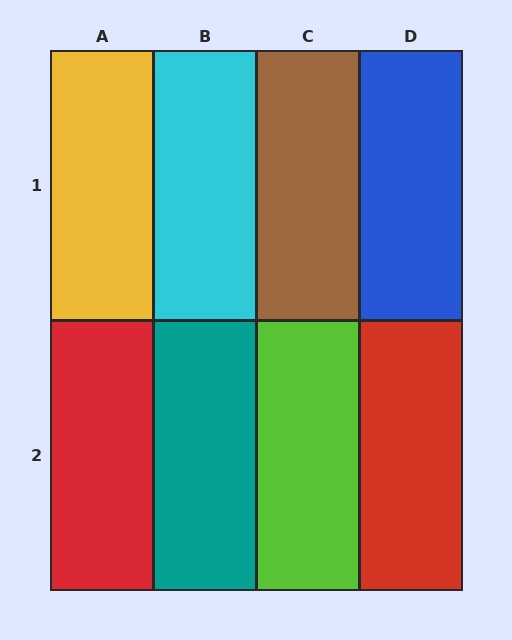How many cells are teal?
1 cell is teal.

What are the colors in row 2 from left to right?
Red, teal, lime, red.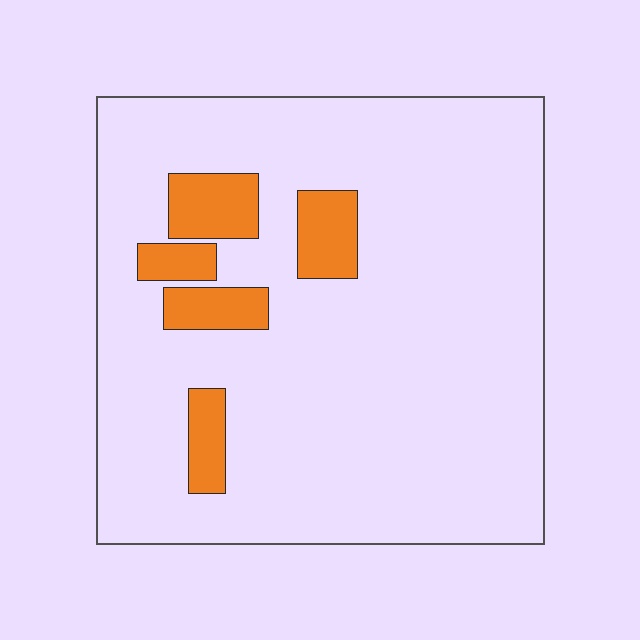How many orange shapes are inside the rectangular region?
5.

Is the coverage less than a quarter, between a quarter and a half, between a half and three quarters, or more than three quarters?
Less than a quarter.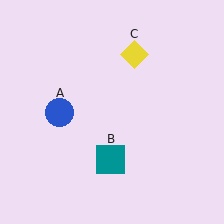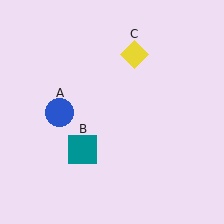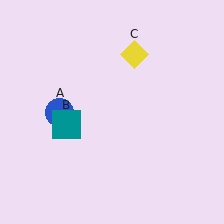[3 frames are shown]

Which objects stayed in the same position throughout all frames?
Blue circle (object A) and yellow diamond (object C) remained stationary.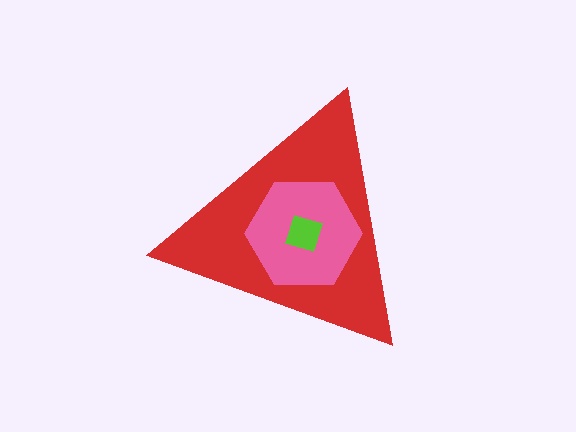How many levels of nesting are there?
3.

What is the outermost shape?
The red triangle.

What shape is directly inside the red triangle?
The pink hexagon.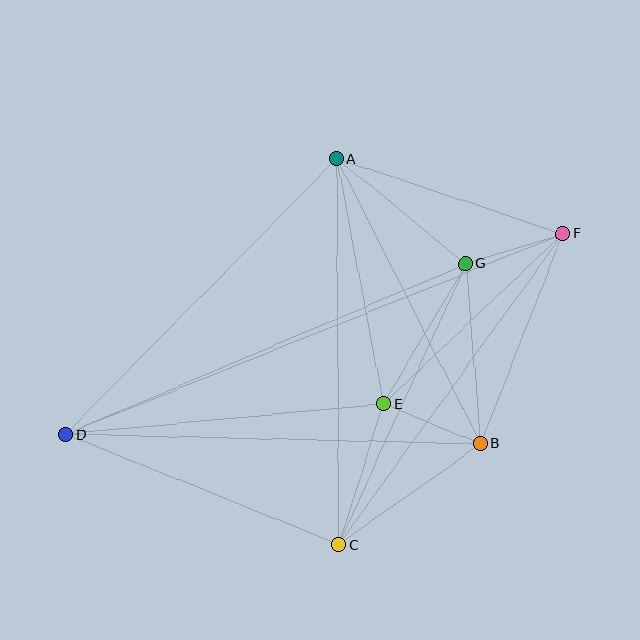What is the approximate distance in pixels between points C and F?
The distance between C and F is approximately 383 pixels.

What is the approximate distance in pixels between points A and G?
The distance between A and G is approximately 166 pixels.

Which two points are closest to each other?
Points F and G are closest to each other.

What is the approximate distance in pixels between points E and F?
The distance between E and F is approximately 248 pixels.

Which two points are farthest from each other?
Points D and F are farthest from each other.